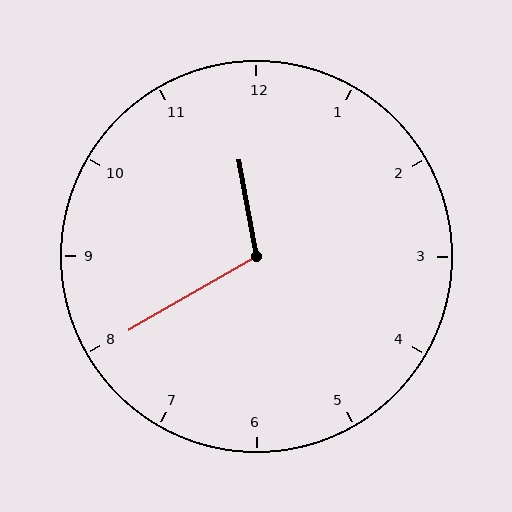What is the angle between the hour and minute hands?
Approximately 110 degrees.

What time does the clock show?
11:40.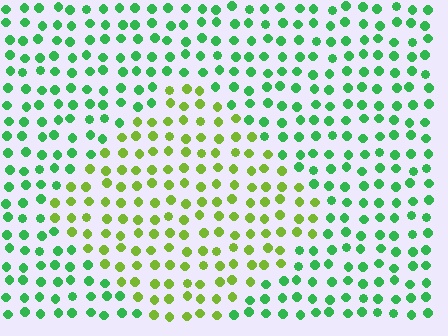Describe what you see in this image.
The image is filled with small green elements in a uniform arrangement. A diamond-shaped region is visible where the elements are tinted to a slightly different hue, forming a subtle color boundary.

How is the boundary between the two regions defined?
The boundary is defined purely by a slight shift in hue (about 46 degrees). Spacing, size, and orientation are identical on both sides.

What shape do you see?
I see a diamond.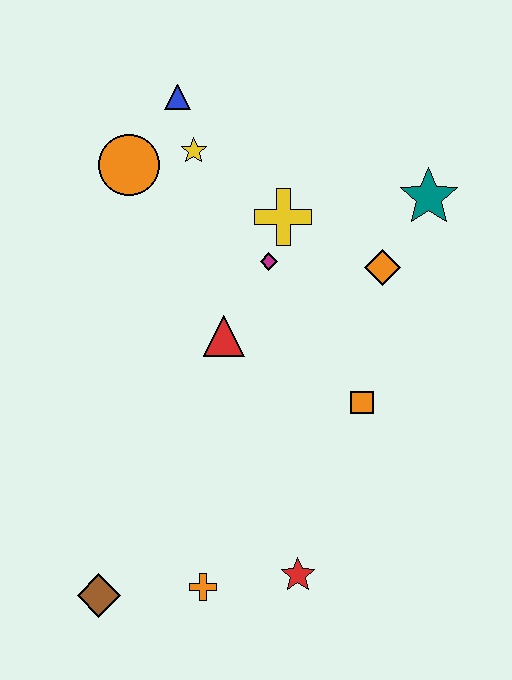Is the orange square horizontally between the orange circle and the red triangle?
No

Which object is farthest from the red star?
The blue triangle is farthest from the red star.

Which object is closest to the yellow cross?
The magenta diamond is closest to the yellow cross.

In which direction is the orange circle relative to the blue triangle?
The orange circle is below the blue triangle.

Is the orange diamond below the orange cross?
No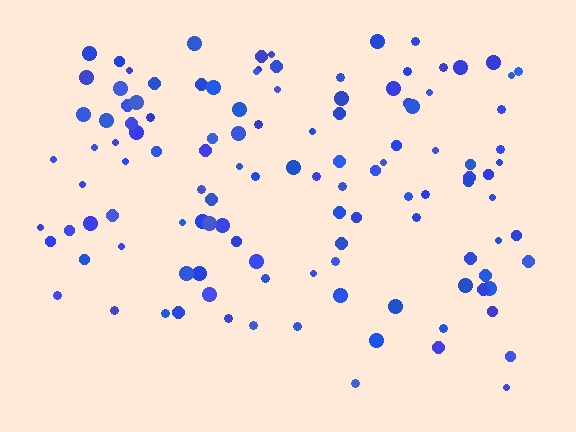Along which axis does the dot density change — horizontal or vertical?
Vertical.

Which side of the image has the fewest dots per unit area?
The bottom.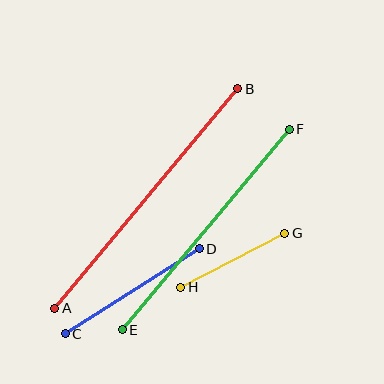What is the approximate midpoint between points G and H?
The midpoint is at approximately (233, 260) pixels.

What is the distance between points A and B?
The distance is approximately 286 pixels.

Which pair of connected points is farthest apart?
Points A and B are farthest apart.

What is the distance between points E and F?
The distance is approximately 261 pixels.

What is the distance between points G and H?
The distance is approximately 117 pixels.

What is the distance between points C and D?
The distance is approximately 159 pixels.